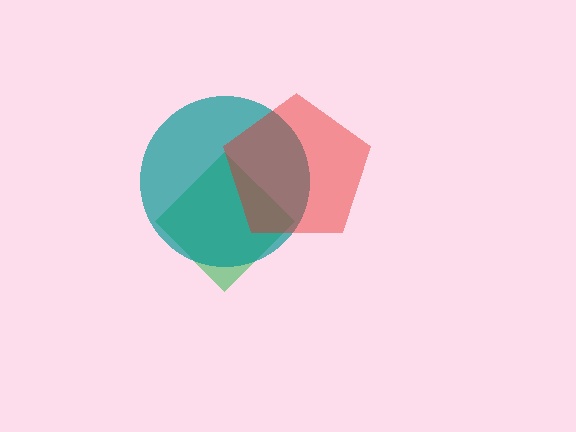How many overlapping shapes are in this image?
There are 3 overlapping shapes in the image.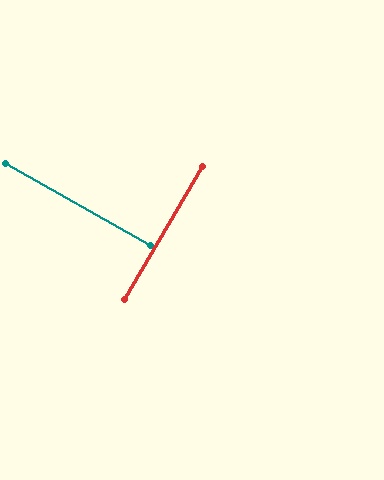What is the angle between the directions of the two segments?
Approximately 89 degrees.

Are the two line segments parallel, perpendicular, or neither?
Perpendicular — they meet at approximately 89°.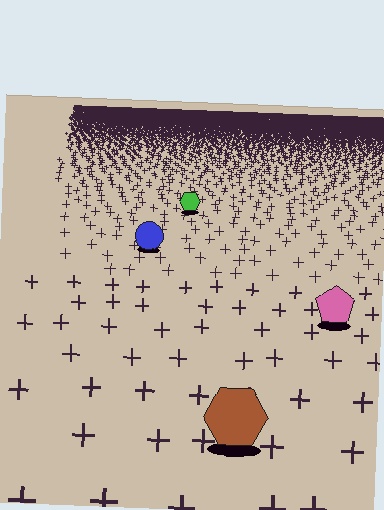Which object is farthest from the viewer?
The green hexagon is farthest from the viewer. It appears smaller and the ground texture around it is denser.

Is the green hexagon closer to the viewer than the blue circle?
No. The blue circle is closer — you can tell from the texture gradient: the ground texture is coarser near it.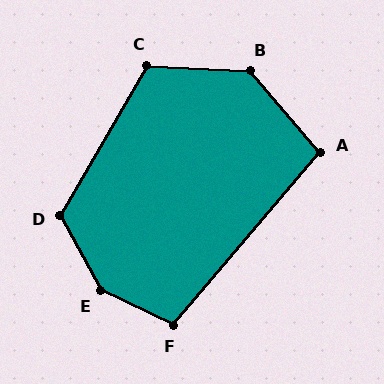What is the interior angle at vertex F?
Approximately 105 degrees (obtuse).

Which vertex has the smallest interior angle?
A, at approximately 99 degrees.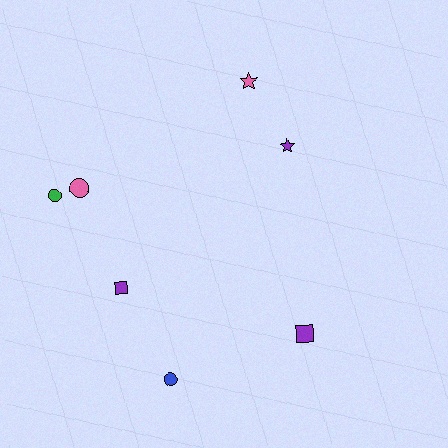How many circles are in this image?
There are 3 circles.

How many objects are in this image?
There are 7 objects.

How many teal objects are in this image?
There are no teal objects.